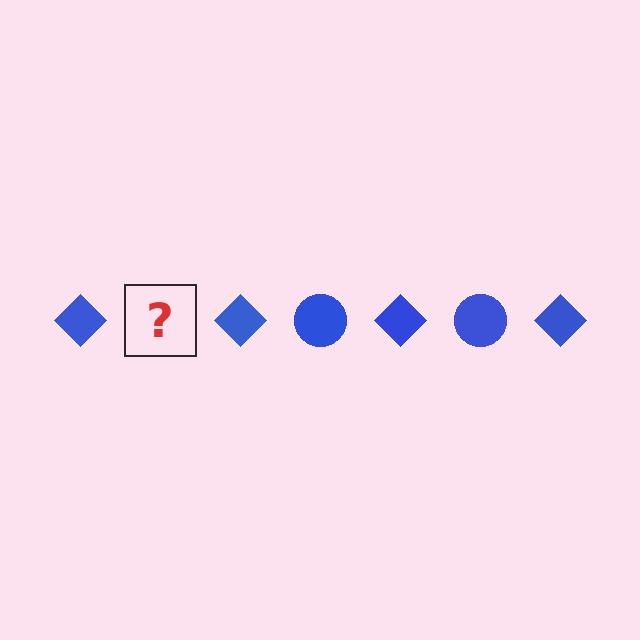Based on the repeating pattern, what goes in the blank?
The blank should be a blue circle.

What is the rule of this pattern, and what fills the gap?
The rule is that the pattern cycles through diamond, circle shapes in blue. The gap should be filled with a blue circle.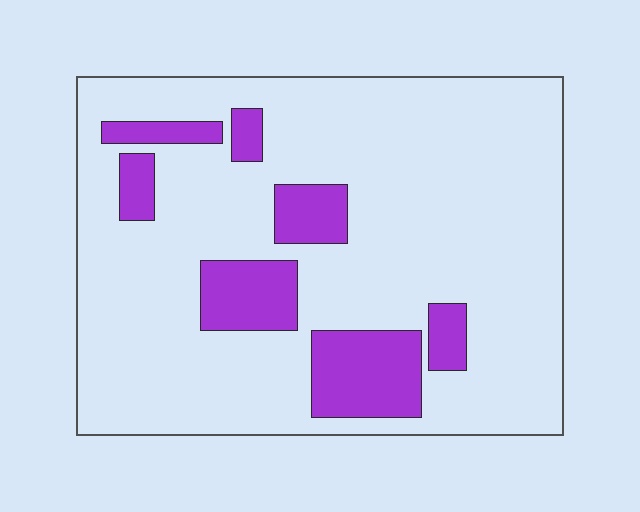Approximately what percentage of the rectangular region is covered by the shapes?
Approximately 20%.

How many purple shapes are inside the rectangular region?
7.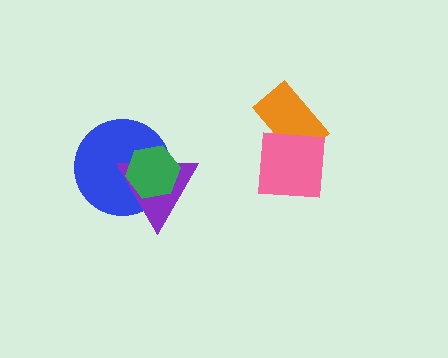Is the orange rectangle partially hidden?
Yes, it is partially covered by another shape.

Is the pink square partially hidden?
No, no other shape covers it.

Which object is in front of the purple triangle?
The green hexagon is in front of the purple triangle.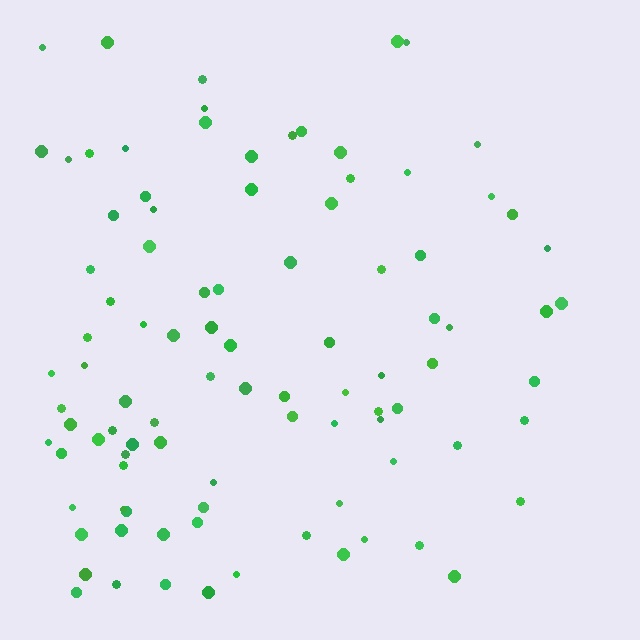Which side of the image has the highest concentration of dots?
The left.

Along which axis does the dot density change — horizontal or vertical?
Horizontal.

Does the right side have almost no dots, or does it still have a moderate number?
Still a moderate number, just noticeably fewer than the left.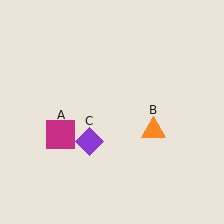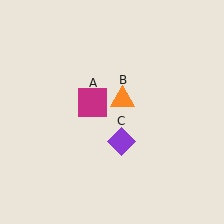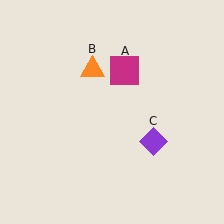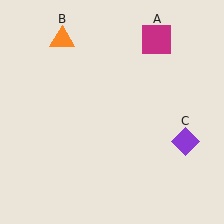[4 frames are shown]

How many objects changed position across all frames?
3 objects changed position: magenta square (object A), orange triangle (object B), purple diamond (object C).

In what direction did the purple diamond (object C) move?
The purple diamond (object C) moved right.